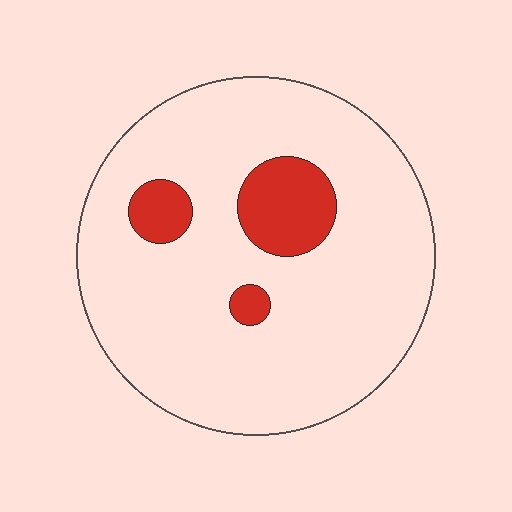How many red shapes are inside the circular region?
3.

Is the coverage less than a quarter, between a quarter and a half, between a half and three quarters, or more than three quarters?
Less than a quarter.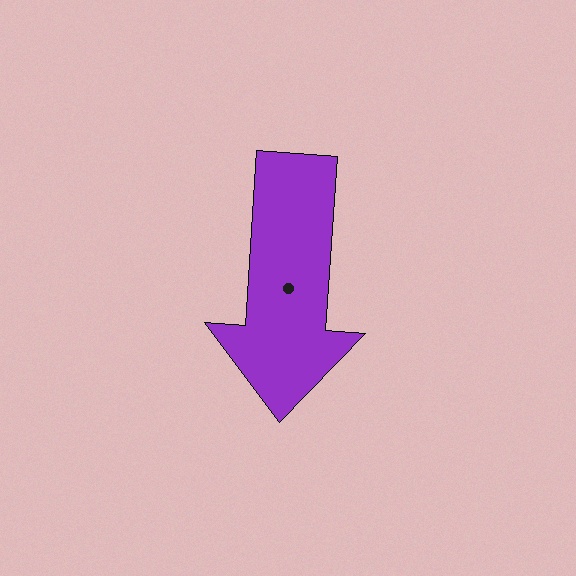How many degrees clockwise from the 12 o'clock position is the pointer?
Approximately 184 degrees.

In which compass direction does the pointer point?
South.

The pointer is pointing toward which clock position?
Roughly 6 o'clock.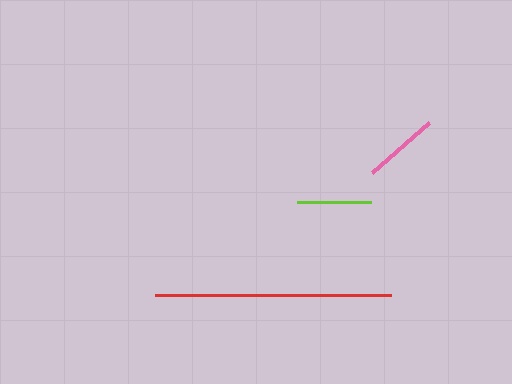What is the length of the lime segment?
The lime segment is approximately 74 pixels long.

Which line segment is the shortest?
The lime line is the shortest at approximately 74 pixels.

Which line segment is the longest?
The red line is the longest at approximately 235 pixels.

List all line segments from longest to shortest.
From longest to shortest: red, pink, lime.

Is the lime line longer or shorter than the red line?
The red line is longer than the lime line.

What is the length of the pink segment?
The pink segment is approximately 76 pixels long.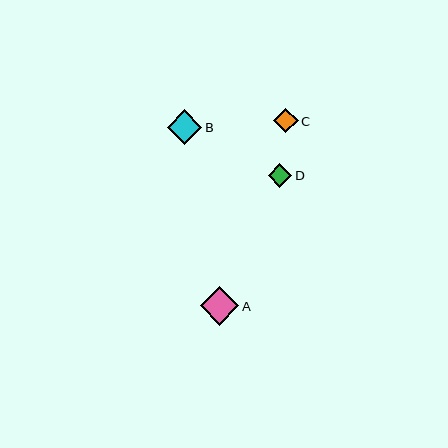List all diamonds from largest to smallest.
From largest to smallest: A, B, C, D.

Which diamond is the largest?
Diamond A is the largest with a size of approximately 39 pixels.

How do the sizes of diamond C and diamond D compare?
Diamond C and diamond D are approximately the same size.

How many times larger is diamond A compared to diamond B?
Diamond A is approximately 1.1 times the size of diamond B.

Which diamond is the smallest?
Diamond D is the smallest with a size of approximately 24 pixels.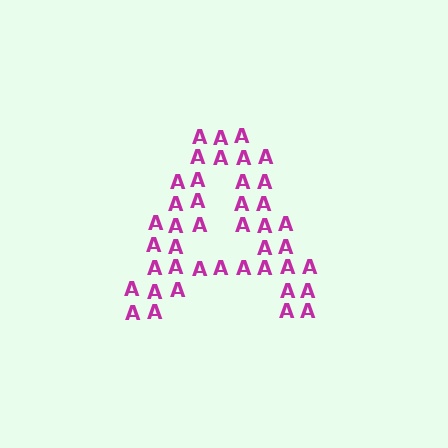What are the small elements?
The small elements are letter A's.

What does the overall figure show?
The overall figure shows the letter A.